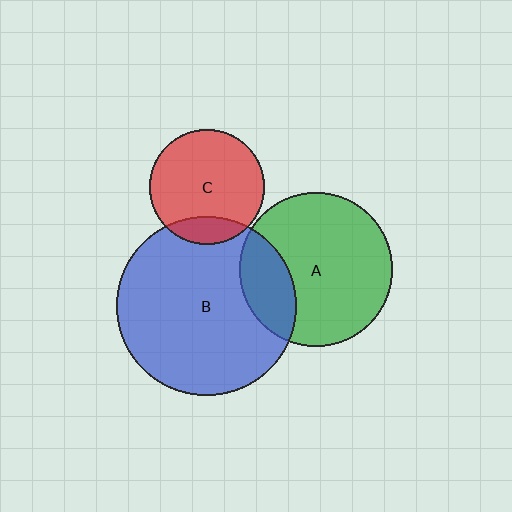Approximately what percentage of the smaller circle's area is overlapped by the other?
Approximately 15%.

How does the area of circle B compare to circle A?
Approximately 1.4 times.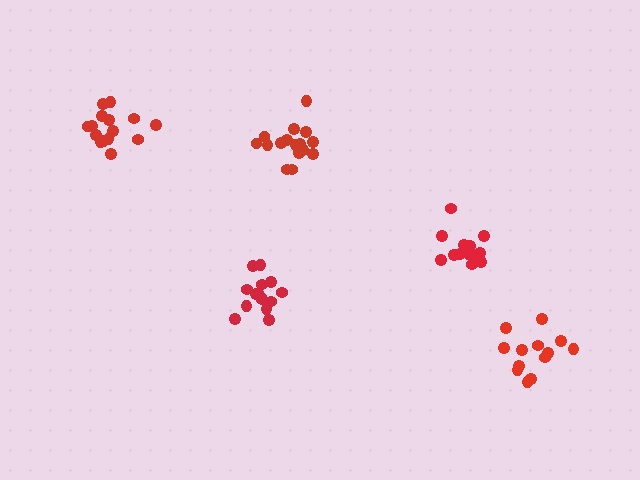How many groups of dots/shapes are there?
There are 5 groups.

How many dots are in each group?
Group 1: 15 dots, Group 2: 16 dots, Group 3: 15 dots, Group 4: 13 dots, Group 5: 15 dots (74 total).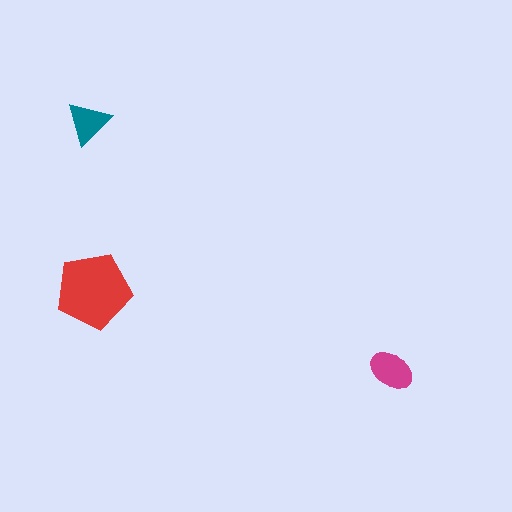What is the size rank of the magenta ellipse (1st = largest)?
2nd.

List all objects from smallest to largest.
The teal triangle, the magenta ellipse, the red pentagon.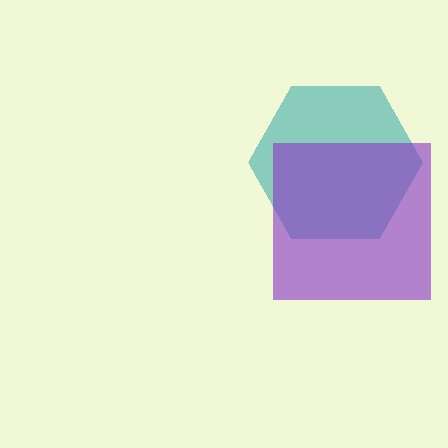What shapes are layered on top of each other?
The layered shapes are: a teal hexagon, a purple square.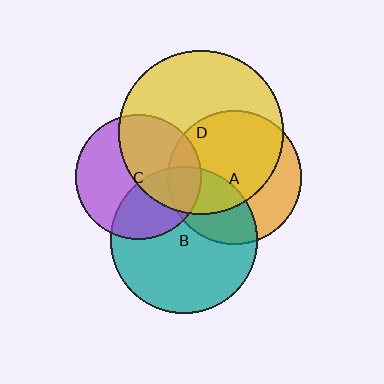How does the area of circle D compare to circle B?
Approximately 1.3 times.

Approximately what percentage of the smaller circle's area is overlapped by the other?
Approximately 65%.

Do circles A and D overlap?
Yes.